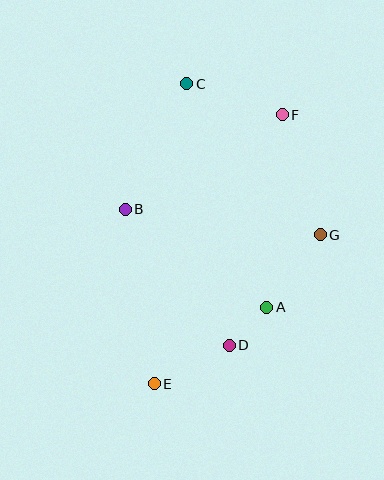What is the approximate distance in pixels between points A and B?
The distance between A and B is approximately 172 pixels.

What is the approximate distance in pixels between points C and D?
The distance between C and D is approximately 265 pixels.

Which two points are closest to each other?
Points A and D are closest to each other.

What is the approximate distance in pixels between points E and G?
The distance between E and G is approximately 223 pixels.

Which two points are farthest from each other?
Points C and E are farthest from each other.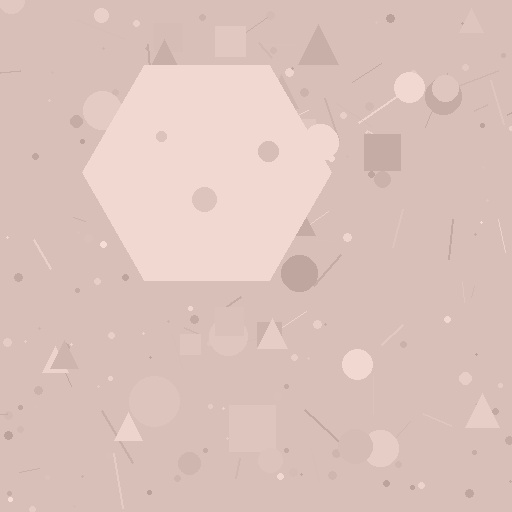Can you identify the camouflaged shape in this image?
The camouflaged shape is a hexagon.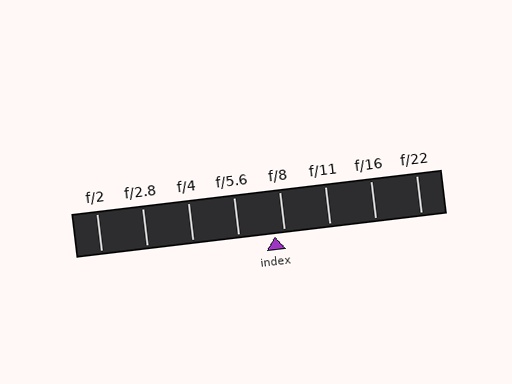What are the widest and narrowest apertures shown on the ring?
The widest aperture shown is f/2 and the narrowest is f/22.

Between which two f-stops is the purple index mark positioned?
The index mark is between f/5.6 and f/8.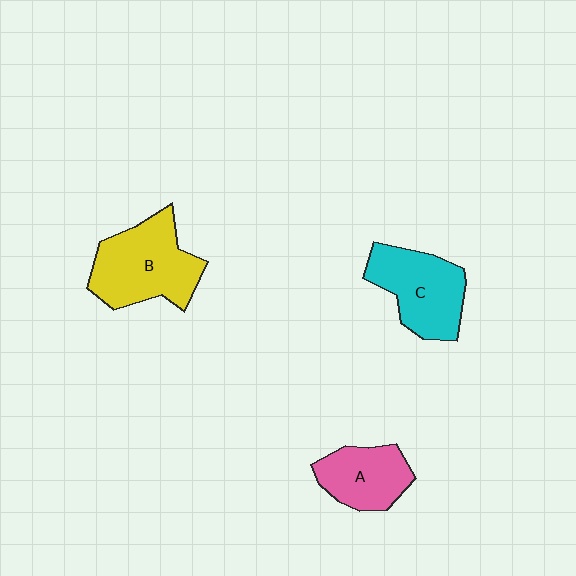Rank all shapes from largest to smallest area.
From largest to smallest: B (yellow), C (cyan), A (pink).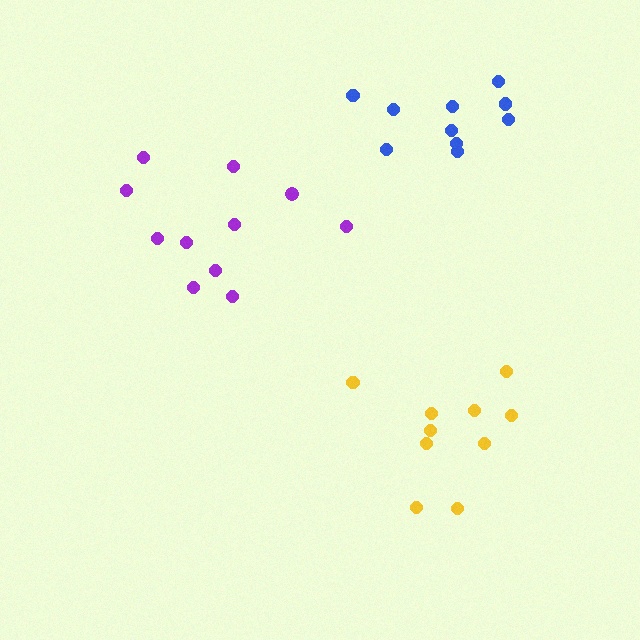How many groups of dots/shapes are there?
There are 3 groups.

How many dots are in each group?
Group 1: 10 dots, Group 2: 11 dots, Group 3: 10 dots (31 total).